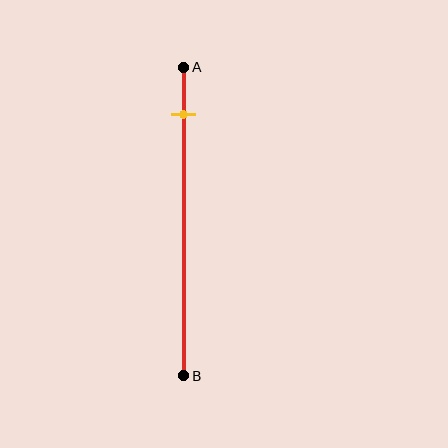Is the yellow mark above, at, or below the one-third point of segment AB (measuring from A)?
The yellow mark is above the one-third point of segment AB.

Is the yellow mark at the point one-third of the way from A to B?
No, the mark is at about 15% from A, not at the 33% one-third point.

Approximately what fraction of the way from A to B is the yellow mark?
The yellow mark is approximately 15% of the way from A to B.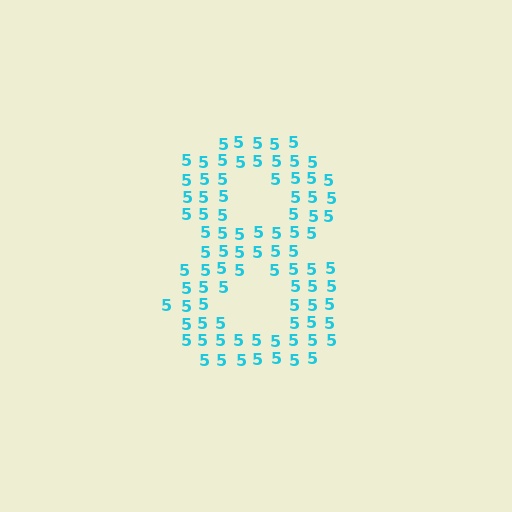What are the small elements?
The small elements are digit 5's.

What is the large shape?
The large shape is the digit 8.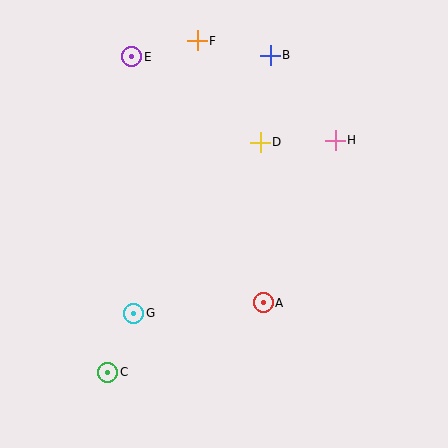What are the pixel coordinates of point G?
Point G is at (134, 313).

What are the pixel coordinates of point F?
Point F is at (197, 41).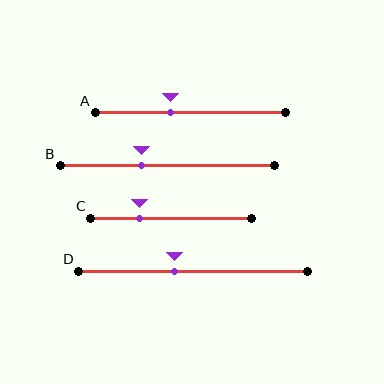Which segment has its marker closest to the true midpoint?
Segment D has its marker closest to the true midpoint.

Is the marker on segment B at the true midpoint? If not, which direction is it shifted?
No, the marker on segment B is shifted to the left by about 12% of the segment length.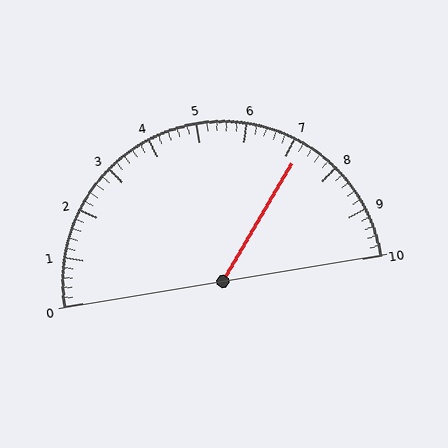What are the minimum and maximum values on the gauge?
The gauge ranges from 0 to 10.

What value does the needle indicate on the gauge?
The needle indicates approximately 7.2.